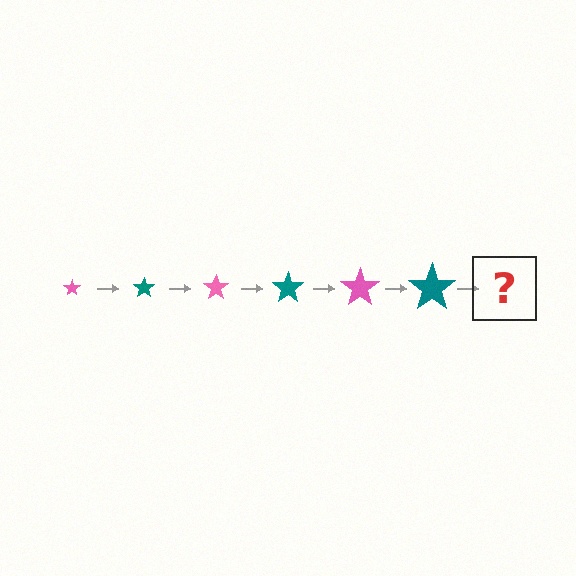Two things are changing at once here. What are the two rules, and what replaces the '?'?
The two rules are that the star grows larger each step and the color cycles through pink and teal. The '?' should be a pink star, larger than the previous one.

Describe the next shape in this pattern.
It should be a pink star, larger than the previous one.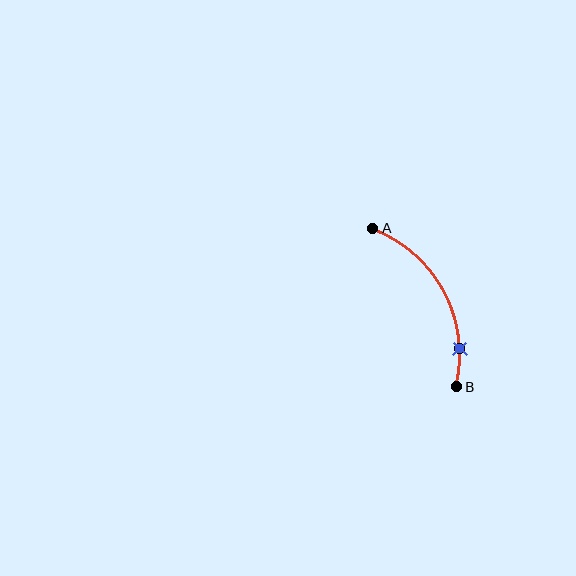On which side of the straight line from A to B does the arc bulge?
The arc bulges to the right of the straight line connecting A and B.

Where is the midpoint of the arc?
The arc midpoint is the point on the curve farthest from the straight line joining A and B. It sits to the right of that line.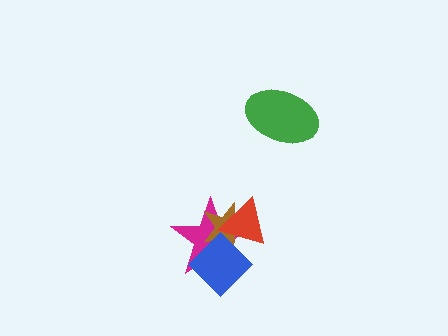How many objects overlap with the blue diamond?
3 objects overlap with the blue diamond.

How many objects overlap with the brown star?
3 objects overlap with the brown star.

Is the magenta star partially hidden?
Yes, it is partially covered by another shape.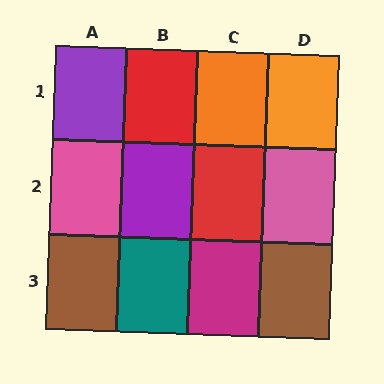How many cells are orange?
2 cells are orange.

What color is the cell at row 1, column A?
Purple.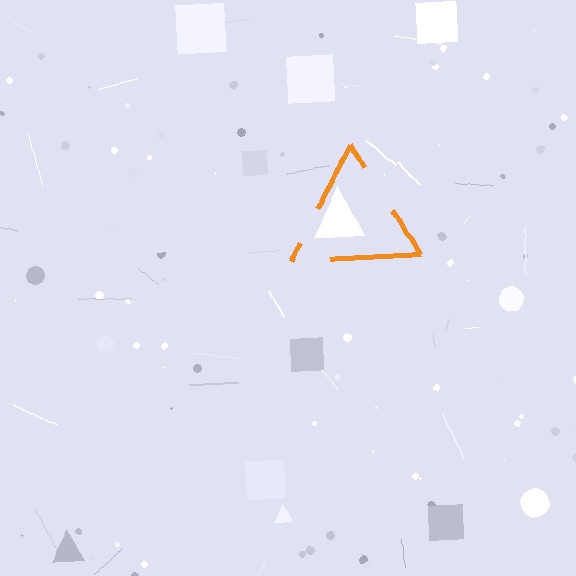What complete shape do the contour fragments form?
The contour fragments form a triangle.